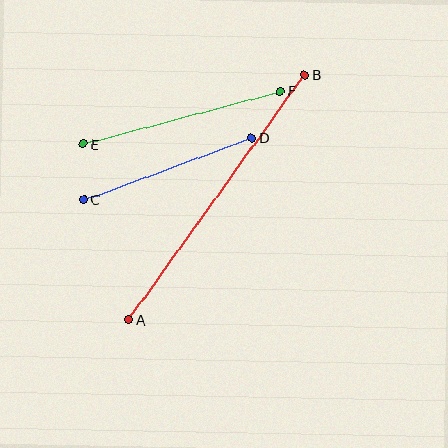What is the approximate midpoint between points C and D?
The midpoint is at approximately (167, 169) pixels.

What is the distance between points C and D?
The distance is approximately 179 pixels.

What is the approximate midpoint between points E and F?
The midpoint is at approximately (182, 118) pixels.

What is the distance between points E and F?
The distance is approximately 204 pixels.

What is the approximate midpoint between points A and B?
The midpoint is at approximately (217, 197) pixels.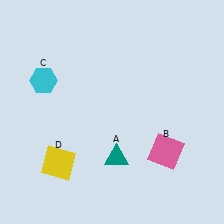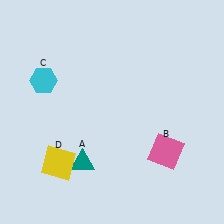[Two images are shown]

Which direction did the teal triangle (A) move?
The teal triangle (A) moved left.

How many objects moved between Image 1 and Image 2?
1 object moved between the two images.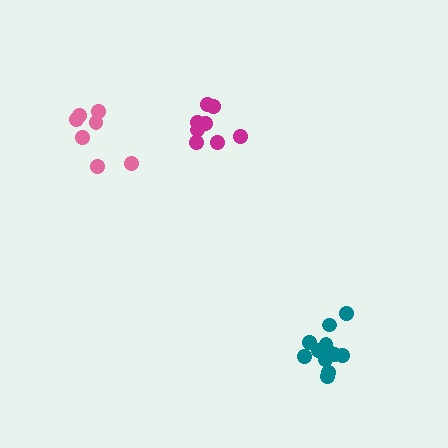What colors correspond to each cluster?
The clusters are colored: pink, magenta, teal.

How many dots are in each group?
Group 1: 7 dots, Group 2: 8 dots, Group 3: 12 dots (27 total).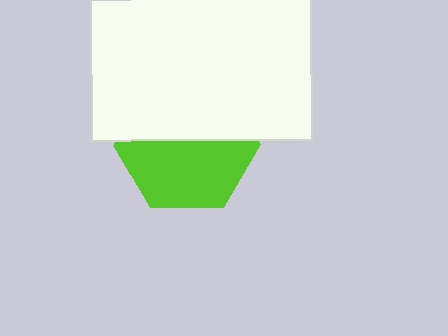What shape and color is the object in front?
The object in front is a white rectangle.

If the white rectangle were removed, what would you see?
You would see the complete lime hexagon.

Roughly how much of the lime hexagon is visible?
About half of it is visible (roughly 52%).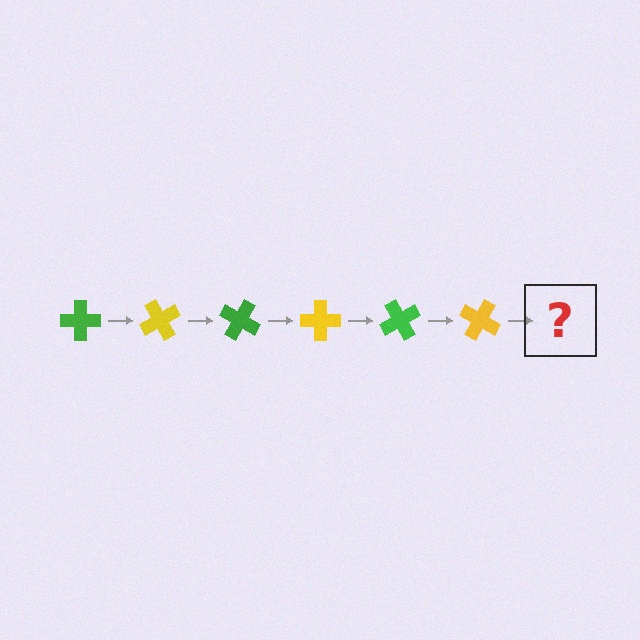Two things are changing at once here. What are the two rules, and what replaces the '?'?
The two rules are that it rotates 60 degrees each step and the color cycles through green and yellow. The '?' should be a green cross, rotated 360 degrees from the start.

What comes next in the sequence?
The next element should be a green cross, rotated 360 degrees from the start.